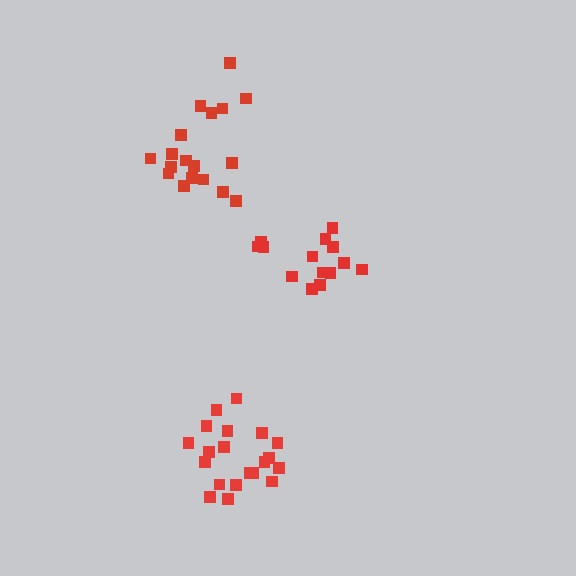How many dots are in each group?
Group 1: 15 dots, Group 2: 18 dots, Group 3: 20 dots (53 total).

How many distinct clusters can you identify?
There are 3 distinct clusters.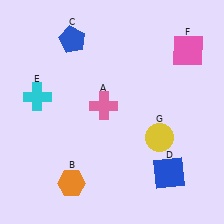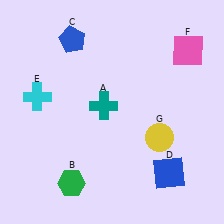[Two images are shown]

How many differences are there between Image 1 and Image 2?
There are 2 differences between the two images.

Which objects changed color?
A changed from pink to teal. B changed from orange to green.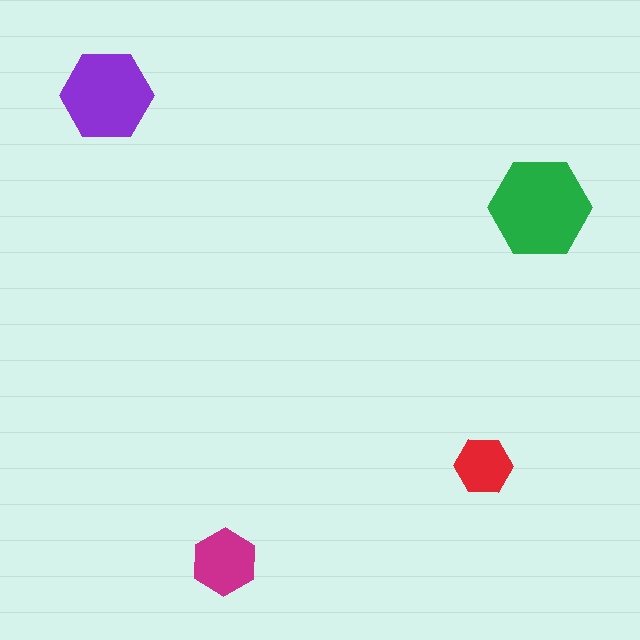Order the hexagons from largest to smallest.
the green one, the purple one, the magenta one, the red one.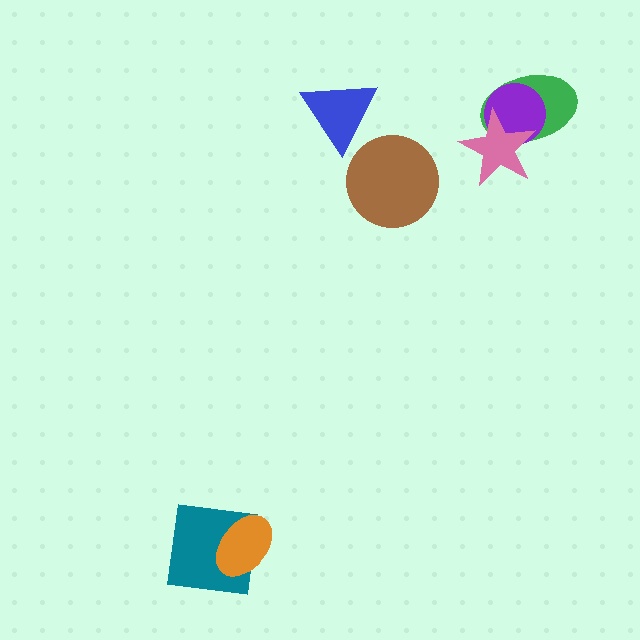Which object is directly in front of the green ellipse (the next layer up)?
The purple circle is directly in front of the green ellipse.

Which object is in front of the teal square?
The orange ellipse is in front of the teal square.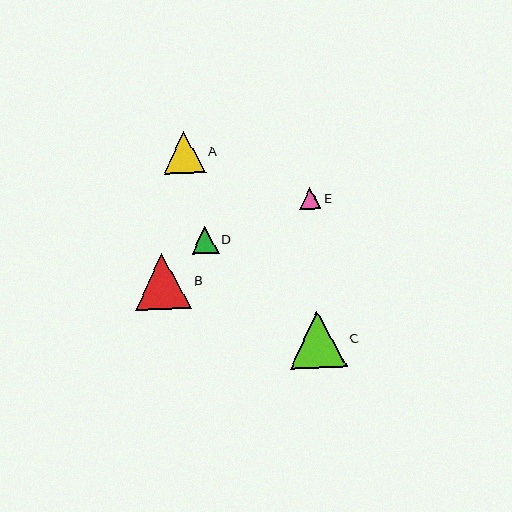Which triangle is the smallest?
Triangle E is the smallest with a size of approximately 21 pixels.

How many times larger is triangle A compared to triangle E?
Triangle A is approximately 1.9 times the size of triangle E.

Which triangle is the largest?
Triangle C is the largest with a size of approximately 57 pixels.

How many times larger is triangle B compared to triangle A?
Triangle B is approximately 1.4 times the size of triangle A.